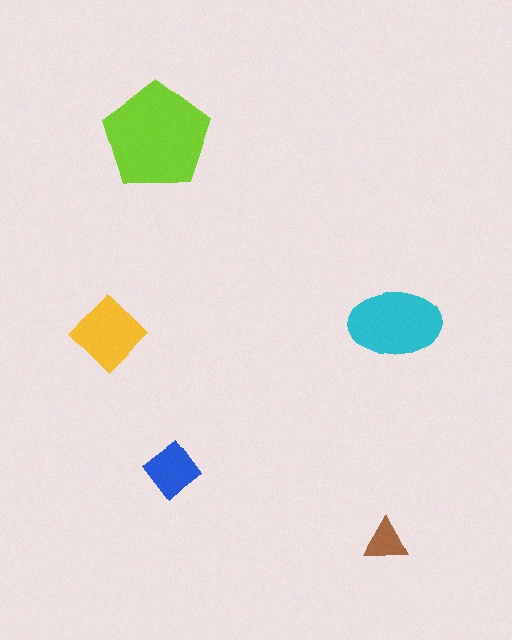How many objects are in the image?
There are 5 objects in the image.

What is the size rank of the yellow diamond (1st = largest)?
3rd.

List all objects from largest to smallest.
The lime pentagon, the cyan ellipse, the yellow diamond, the blue diamond, the brown triangle.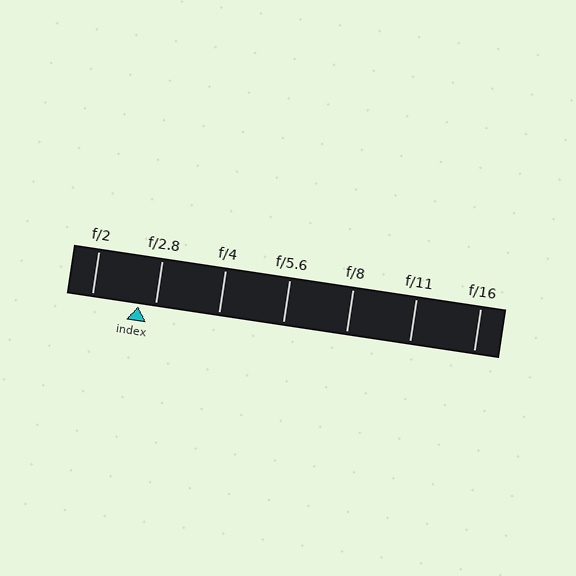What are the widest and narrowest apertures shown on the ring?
The widest aperture shown is f/2 and the narrowest is f/16.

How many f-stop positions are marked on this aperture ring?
There are 7 f-stop positions marked.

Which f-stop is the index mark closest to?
The index mark is closest to f/2.8.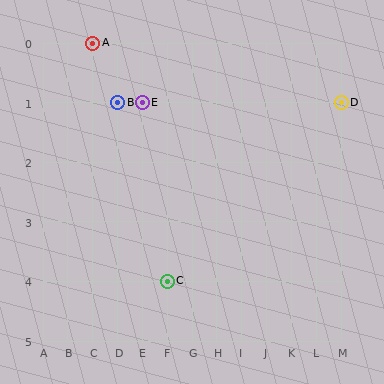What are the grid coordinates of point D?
Point D is at grid coordinates (M, 1).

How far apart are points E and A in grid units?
Points E and A are 2 columns and 1 row apart (about 2.2 grid units diagonally).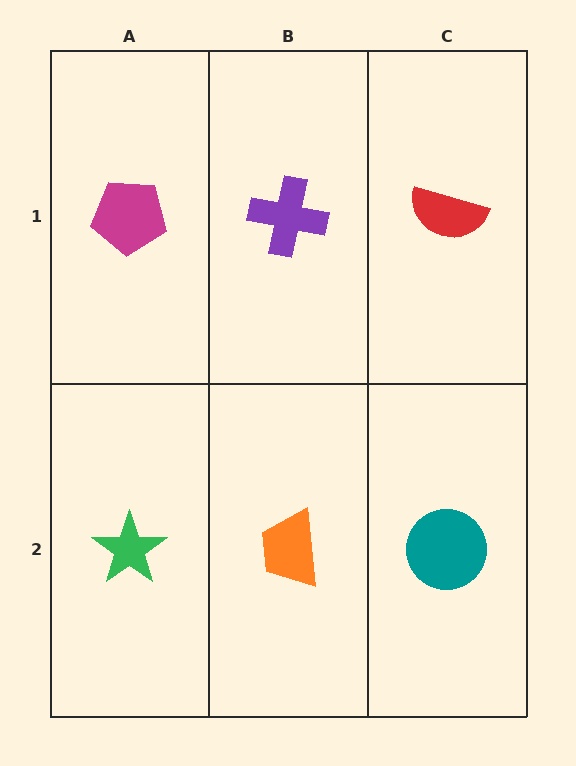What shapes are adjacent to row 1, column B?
An orange trapezoid (row 2, column B), a magenta pentagon (row 1, column A), a red semicircle (row 1, column C).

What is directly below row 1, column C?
A teal circle.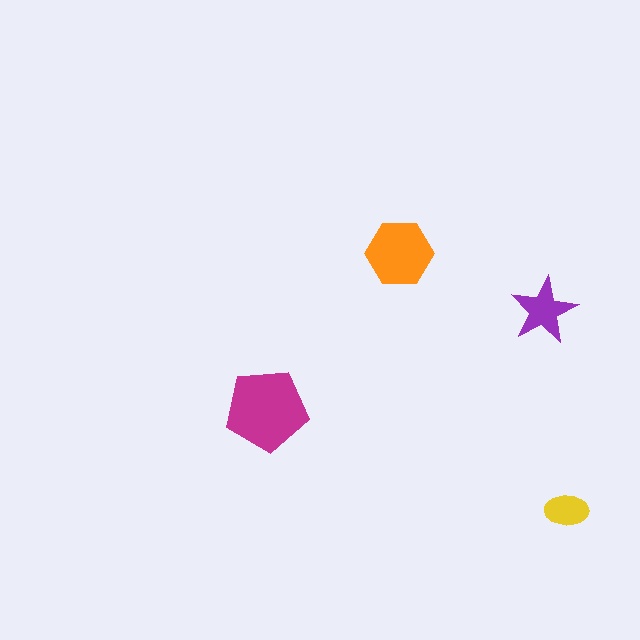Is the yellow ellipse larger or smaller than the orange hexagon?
Smaller.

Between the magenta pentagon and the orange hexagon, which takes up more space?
The magenta pentagon.